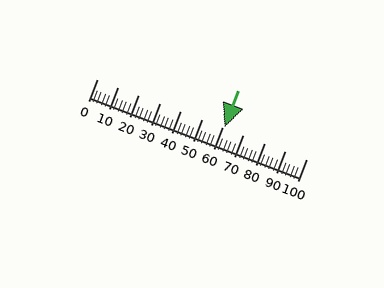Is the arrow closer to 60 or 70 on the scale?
The arrow is closer to 60.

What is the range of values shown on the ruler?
The ruler shows values from 0 to 100.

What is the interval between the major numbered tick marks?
The major tick marks are spaced 10 units apart.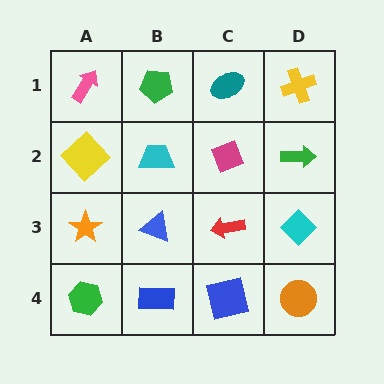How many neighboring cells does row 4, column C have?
3.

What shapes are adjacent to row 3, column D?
A green arrow (row 2, column D), an orange circle (row 4, column D), a red arrow (row 3, column C).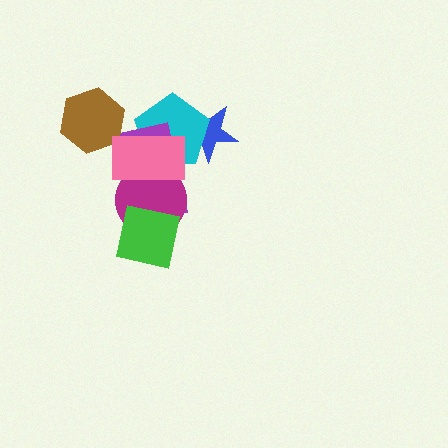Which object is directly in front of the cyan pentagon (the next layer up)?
The purple rectangle is directly in front of the cyan pentagon.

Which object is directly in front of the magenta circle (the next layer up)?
The pink rectangle is directly in front of the magenta circle.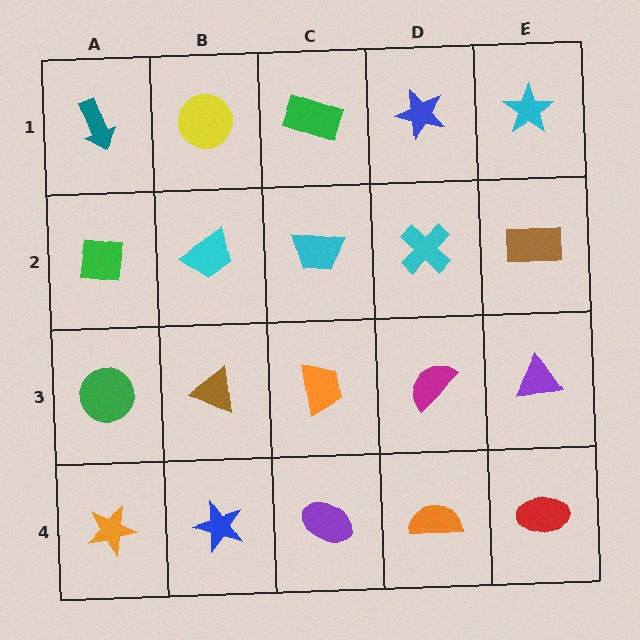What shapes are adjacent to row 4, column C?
An orange trapezoid (row 3, column C), a blue star (row 4, column B), an orange semicircle (row 4, column D).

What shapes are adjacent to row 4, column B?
A brown triangle (row 3, column B), an orange star (row 4, column A), a purple ellipse (row 4, column C).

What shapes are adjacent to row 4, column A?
A green circle (row 3, column A), a blue star (row 4, column B).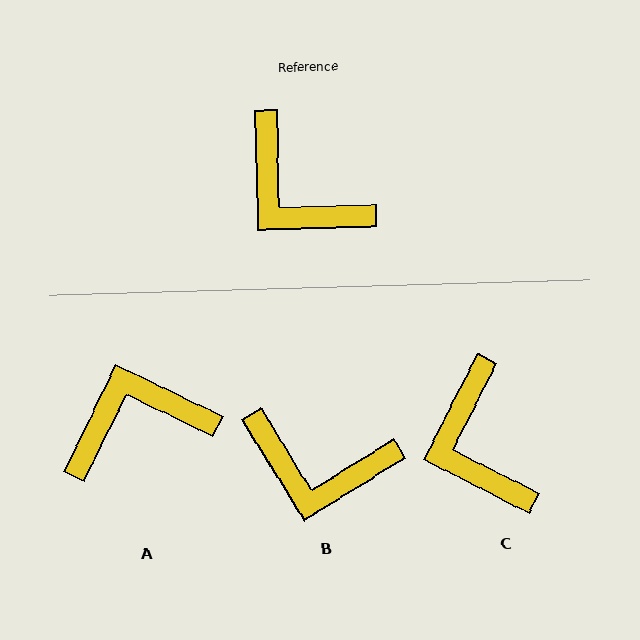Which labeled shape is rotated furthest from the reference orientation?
A, about 117 degrees away.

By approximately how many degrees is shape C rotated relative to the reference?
Approximately 28 degrees clockwise.